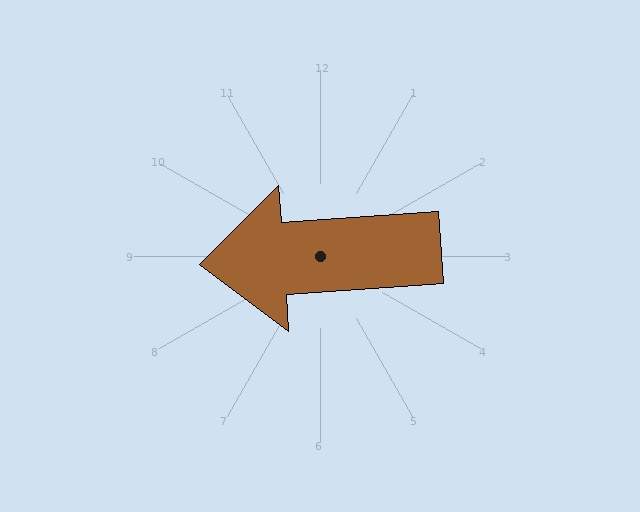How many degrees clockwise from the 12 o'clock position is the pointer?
Approximately 266 degrees.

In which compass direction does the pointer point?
West.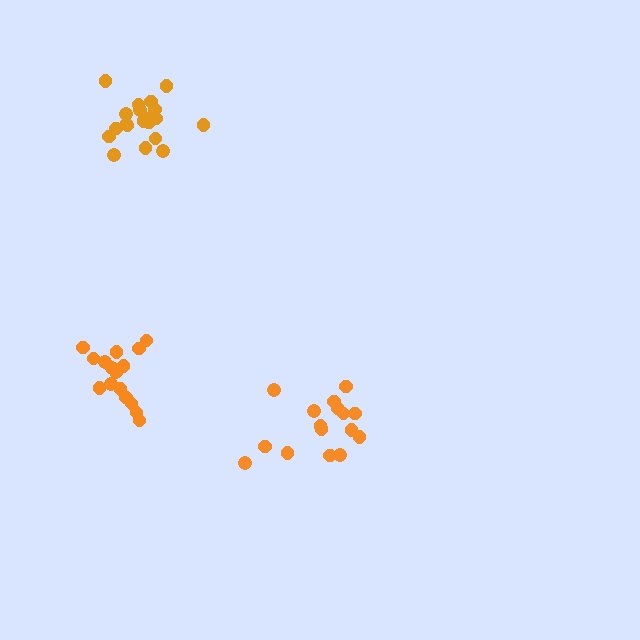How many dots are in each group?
Group 1: 18 dots, Group 2: 16 dots, Group 3: 20 dots (54 total).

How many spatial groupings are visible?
There are 3 spatial groupings.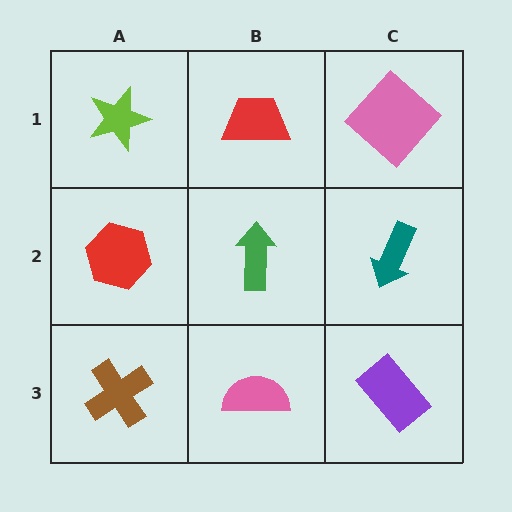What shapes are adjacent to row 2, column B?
A red trapezoid (row 1, column B), a pink semicircle (row 3, column B), a red hexagon (row 2, column A), a teal arrow (row 2, column C).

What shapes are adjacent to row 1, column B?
A green arrow (row 2, column B), a lime star (row 1, column A), a pink diamond (row 1, column C).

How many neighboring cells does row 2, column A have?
3.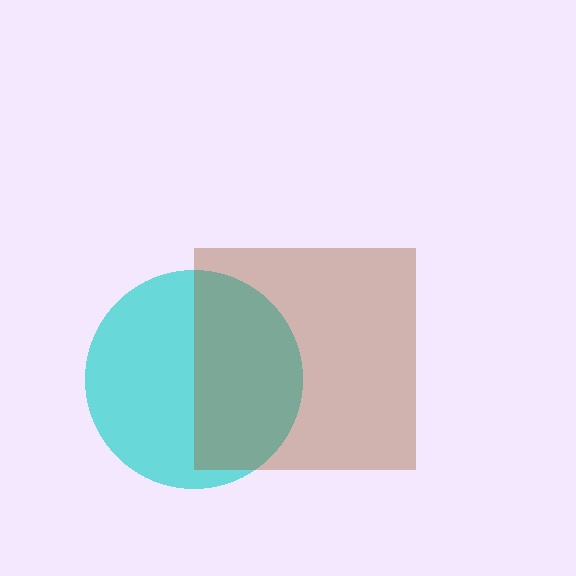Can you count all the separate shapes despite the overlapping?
Yes, there are 2 separate shapes.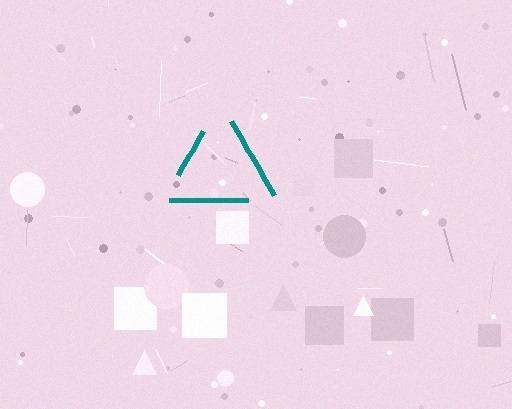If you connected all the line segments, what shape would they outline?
They would outline a triangle.